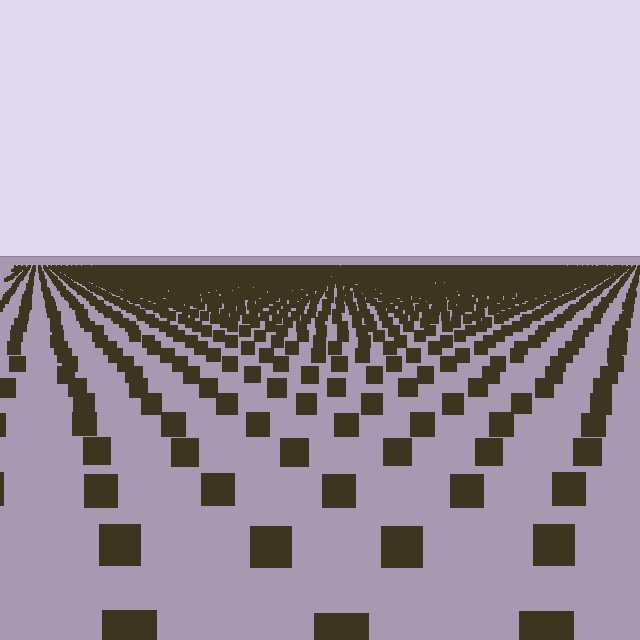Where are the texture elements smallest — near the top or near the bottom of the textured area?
Near the top.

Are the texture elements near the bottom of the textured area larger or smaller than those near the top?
Larger. Near the bottom, elements are closer to the viewer and appear at a bigger on-screen size.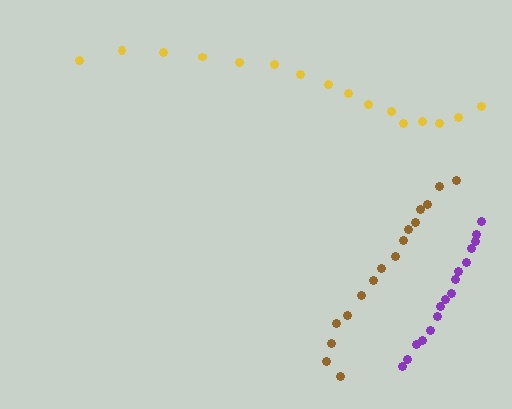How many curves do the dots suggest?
There are 3 distinct paths.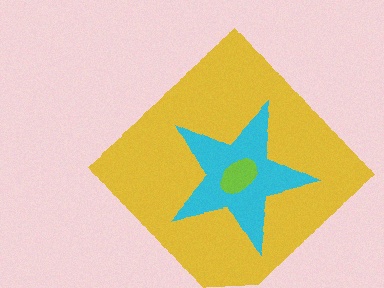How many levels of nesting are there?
3.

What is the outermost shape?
The yellow diamond.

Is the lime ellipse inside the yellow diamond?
Yes.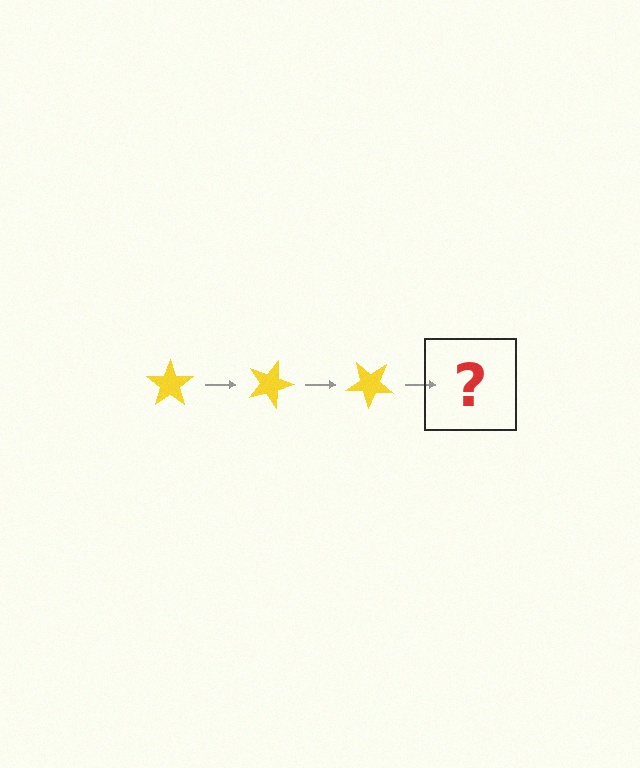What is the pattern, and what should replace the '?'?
The pattern is that the star rotates 20 degrees each step. The '?' should be a yellow star rotated 60 degrees.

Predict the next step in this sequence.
The next step is a yellow star rotated 60 degrees.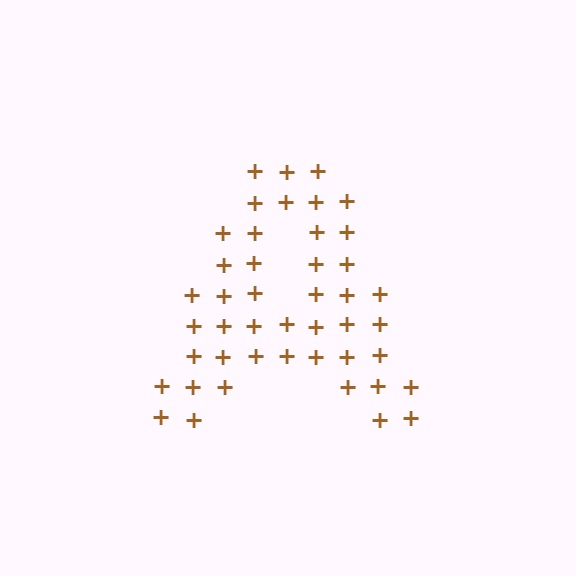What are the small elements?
The small elements are plus signs.